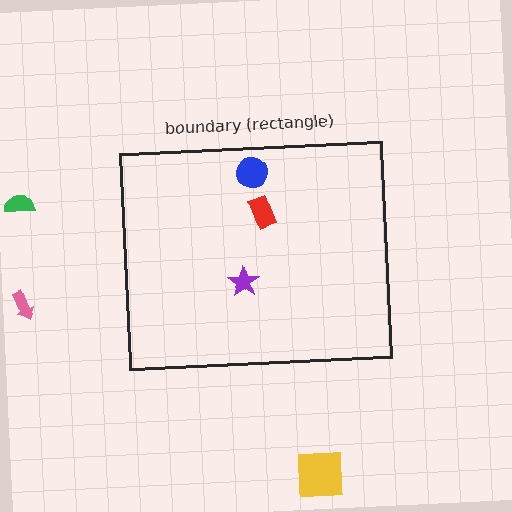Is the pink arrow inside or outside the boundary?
Outside.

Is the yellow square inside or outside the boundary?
Outside.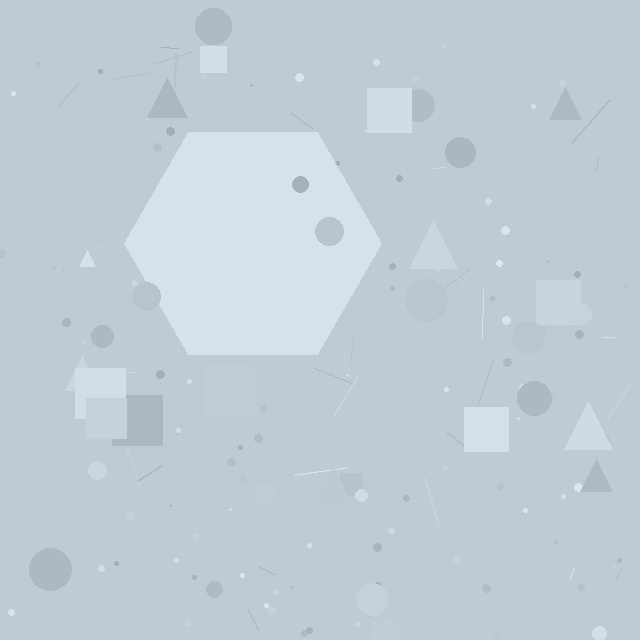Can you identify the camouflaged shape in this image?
The camouflaged shape is a hexagon.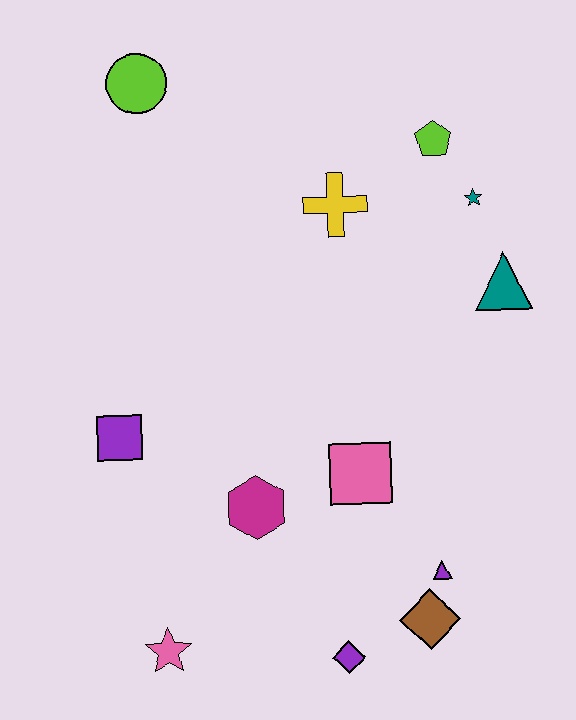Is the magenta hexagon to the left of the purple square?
No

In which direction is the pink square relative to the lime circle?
The pink square is below the lime circle.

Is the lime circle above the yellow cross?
Yes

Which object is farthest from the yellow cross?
The pink star is farthest from the yellow cross.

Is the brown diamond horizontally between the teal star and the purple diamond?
Yes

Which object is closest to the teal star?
The lime pentagon is closest to the teal star.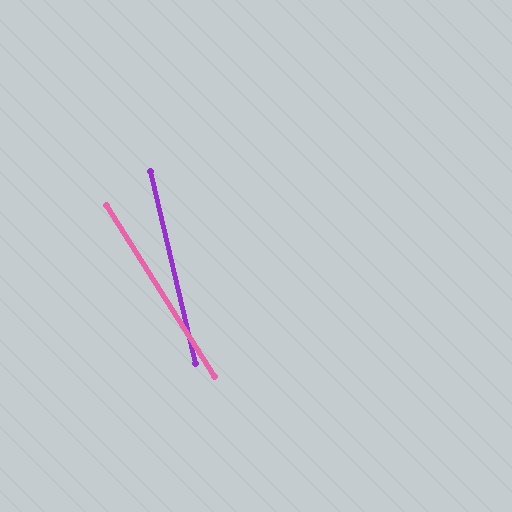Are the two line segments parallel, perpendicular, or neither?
Neither parallel nor perpendicular — they differ by about 19°.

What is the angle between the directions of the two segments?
Approximately 19 degrees.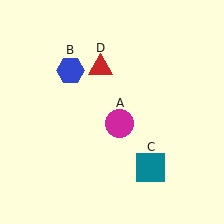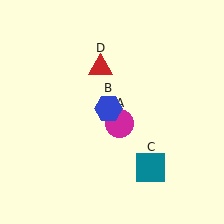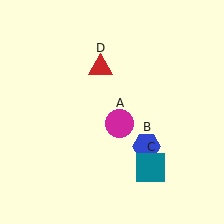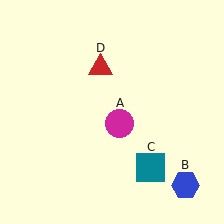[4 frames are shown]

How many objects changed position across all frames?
1 object changed position: blue hexagon (object B).